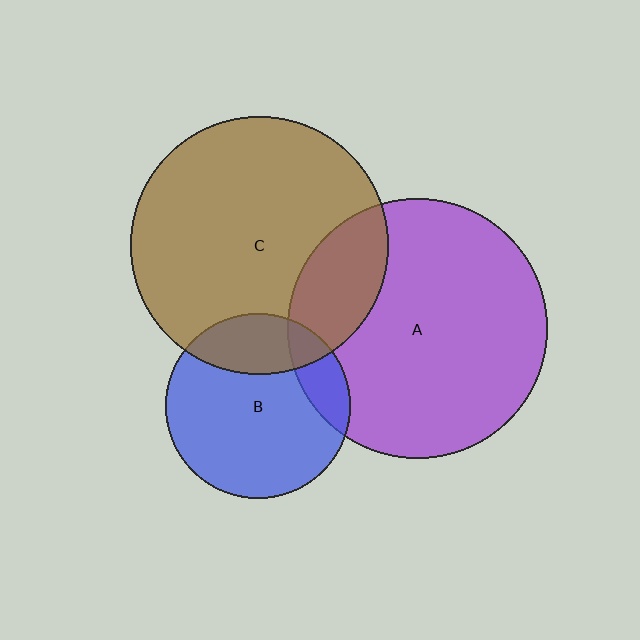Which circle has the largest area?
Circle A (purple).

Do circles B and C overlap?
Yes.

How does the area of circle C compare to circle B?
Approximately 1.9 times.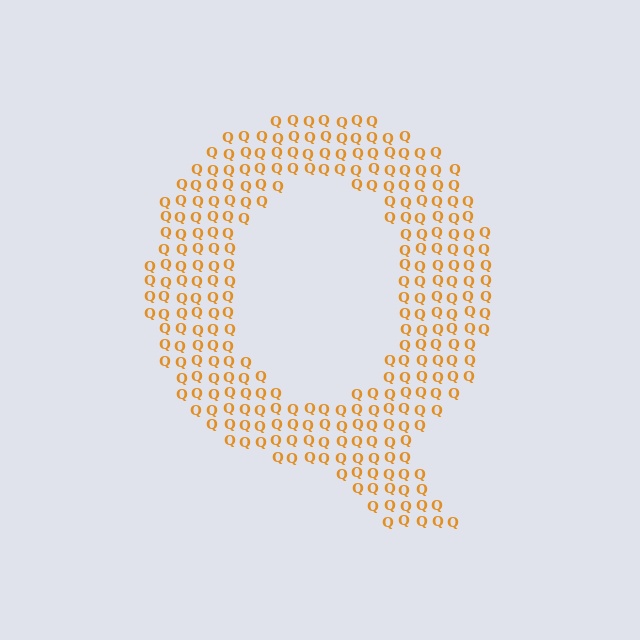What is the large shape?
The large shape is the letter Q.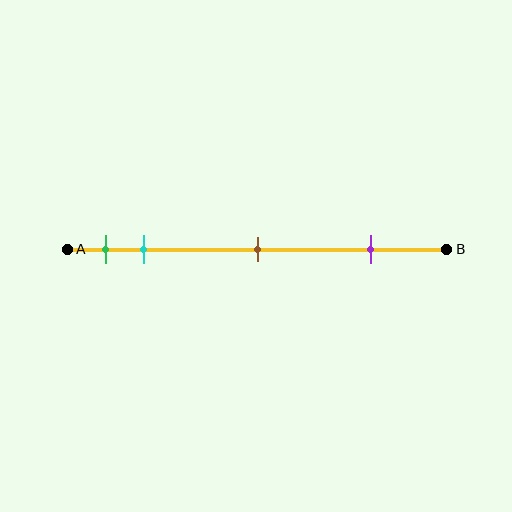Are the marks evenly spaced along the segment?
No, the marks are not evenly spaced.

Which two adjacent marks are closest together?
The green and cyan marks are the closest adjacent pair.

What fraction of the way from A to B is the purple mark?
The purple mark is approximately 80% (0.8) of the way from A to B.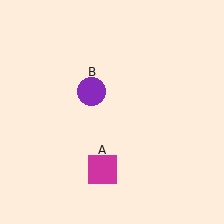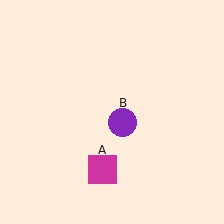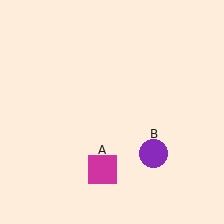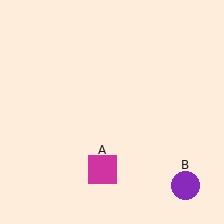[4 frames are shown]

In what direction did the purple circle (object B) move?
The purple circle (object B) moved down and to the right.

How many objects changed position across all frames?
1 object changed position: purple circle (object B).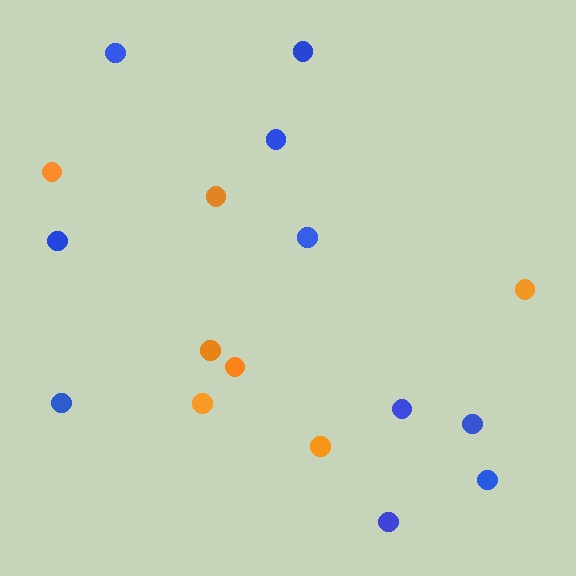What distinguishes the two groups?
There are 2 groups: one group of blue circles (10) and one group of orange circles (7).